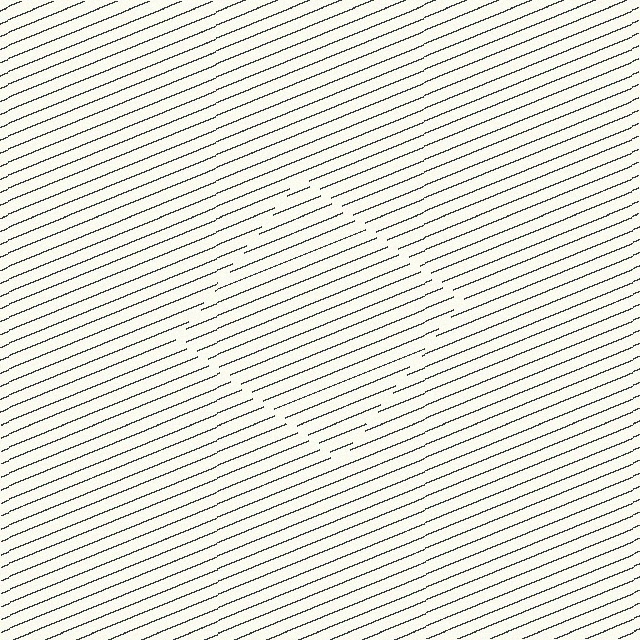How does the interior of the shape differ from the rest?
The interior of the shape contains the same grating, shifted by half a period — the contour is defined by the phase discontinuity where line-ends from the inner and outer gratings abut.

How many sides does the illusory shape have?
4 sides — the line-ends trace a square.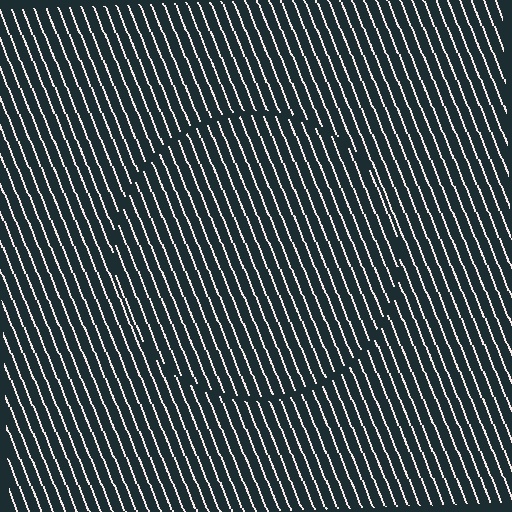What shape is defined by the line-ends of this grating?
An illusory circle. The interior of the shape contains the same grating, shifted by half a period — the contour is defined by the phase discontinuity where line-ends from the inner and outer gratings abut.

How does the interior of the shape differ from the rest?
The interior of the shape contains the same grating, shifted by half a period — the contour is defined by the phase discontinuity where line-ends from the inner and outer gratings abut.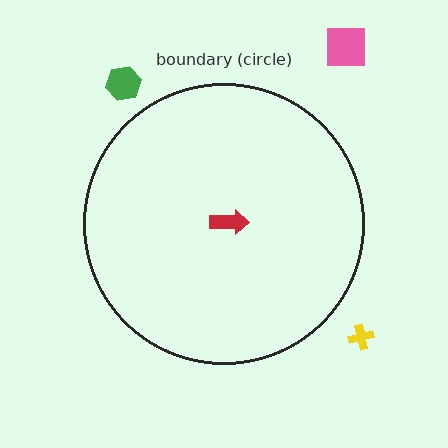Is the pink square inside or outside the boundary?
Outside.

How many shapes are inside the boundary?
1 inside, 3 outside.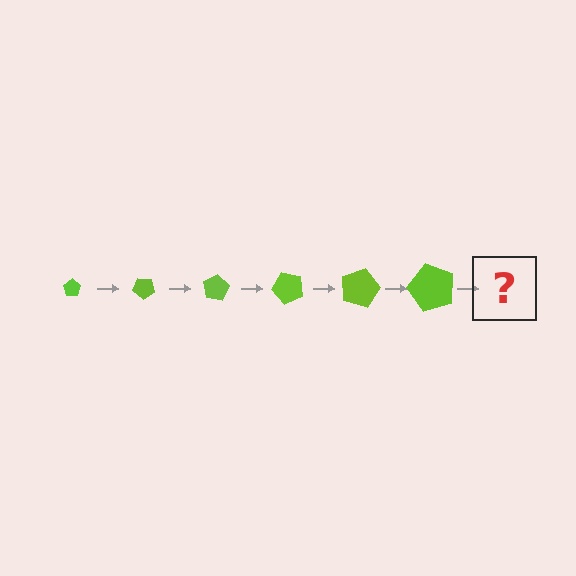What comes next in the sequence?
The next element should be a pentagon, larger than the previous one and rotated 240 degrees from the start.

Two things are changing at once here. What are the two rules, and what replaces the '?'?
The two rules are that the pentagon grows larger each step and it rotates 40 degrees each step. The '?' should be a pentagon, larger than the previous one and rotated 240 degrees from the start.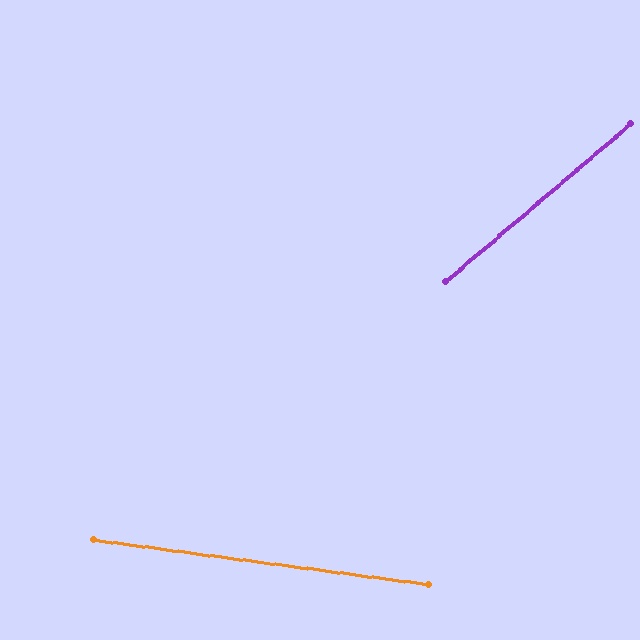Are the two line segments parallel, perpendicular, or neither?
Neither parallel nor perpendicular — they differ by about 48°.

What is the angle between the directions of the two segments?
Approximately 48 degrees.